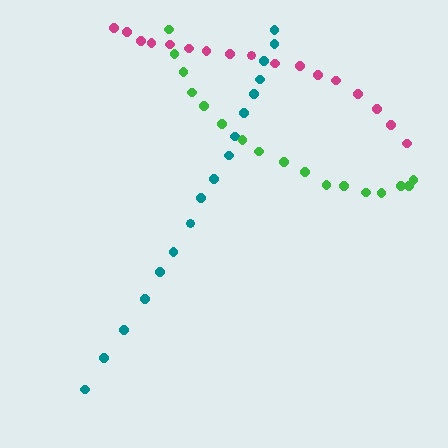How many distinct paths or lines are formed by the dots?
There are 3 distinct paths.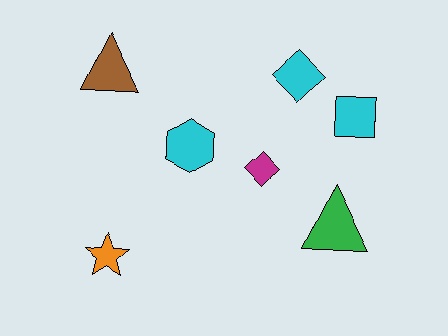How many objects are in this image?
There are 7 objects.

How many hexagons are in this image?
There is 1 hexagon.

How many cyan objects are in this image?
There are 3 cyan objects.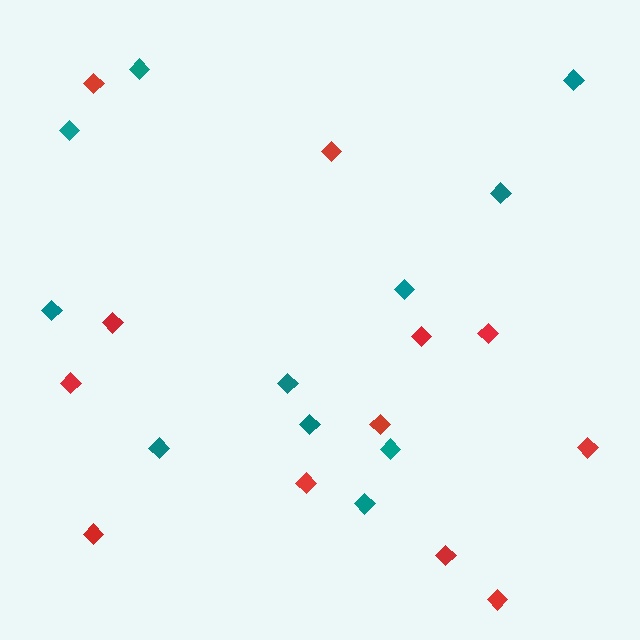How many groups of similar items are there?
There are 2 groups: one group of teal diamonds (11) and one group of red diamonds (12).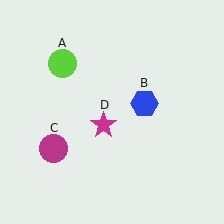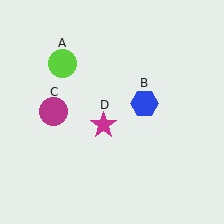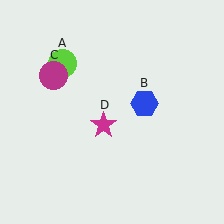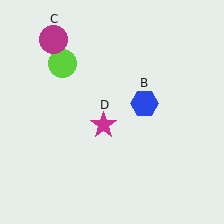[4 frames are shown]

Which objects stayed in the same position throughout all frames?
Lime circle (object A) and blue hexagon (object B) and magenta star (object D) remained stationary.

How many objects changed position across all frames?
1 object changed position: magenta circle (object C).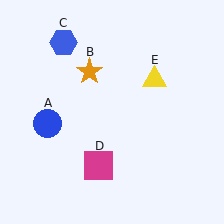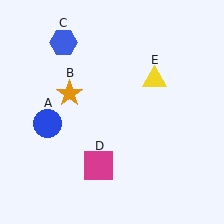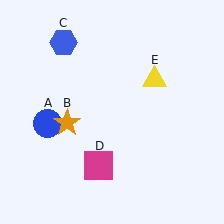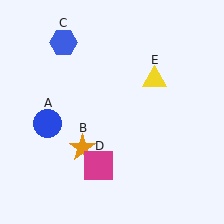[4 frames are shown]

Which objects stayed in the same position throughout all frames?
Blue circle (object A) and blue hexagon (object C) and magenta square (object D) and yellow triangle (object E) remained stationary.